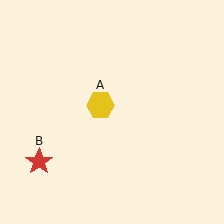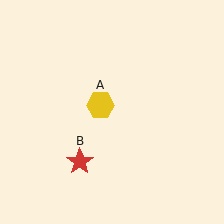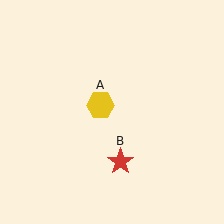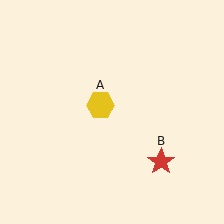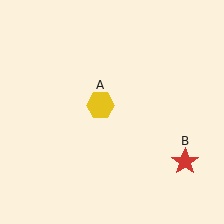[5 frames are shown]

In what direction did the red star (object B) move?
The red star (object B) moved right.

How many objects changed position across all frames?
1 object changed position: red star (object B).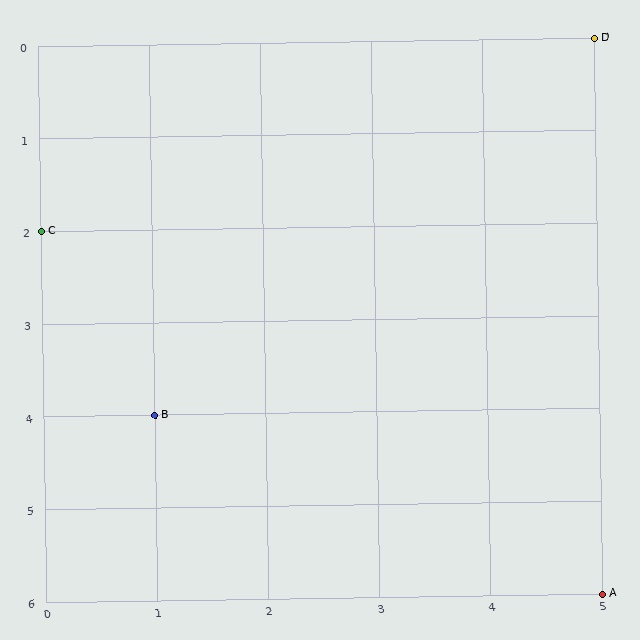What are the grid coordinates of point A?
Point A is at grid coordinates (5, 6).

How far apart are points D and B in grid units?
Points D and B are 4 columns and 4 rows apart (about 5.7 grid units diagonally).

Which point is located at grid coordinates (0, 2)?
Point C is at (0, 2).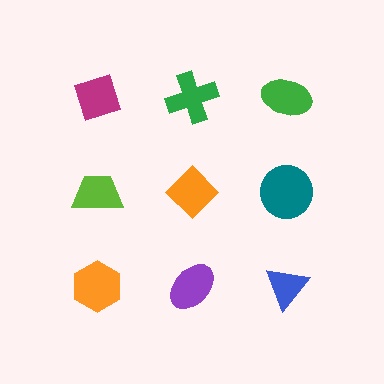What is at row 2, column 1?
A lime trapezoid.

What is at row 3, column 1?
An orange hexagon.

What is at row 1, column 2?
A green cross.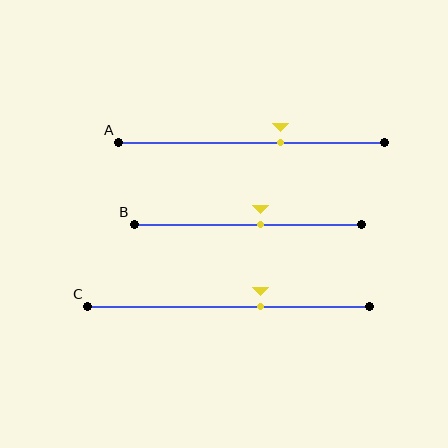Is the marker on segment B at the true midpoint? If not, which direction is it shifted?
No, the marker on segment B is shifted to the right by about 6% of the segment length.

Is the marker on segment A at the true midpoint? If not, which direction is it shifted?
No, the marker on segment A is shifted to the right by about 11% of the segment length.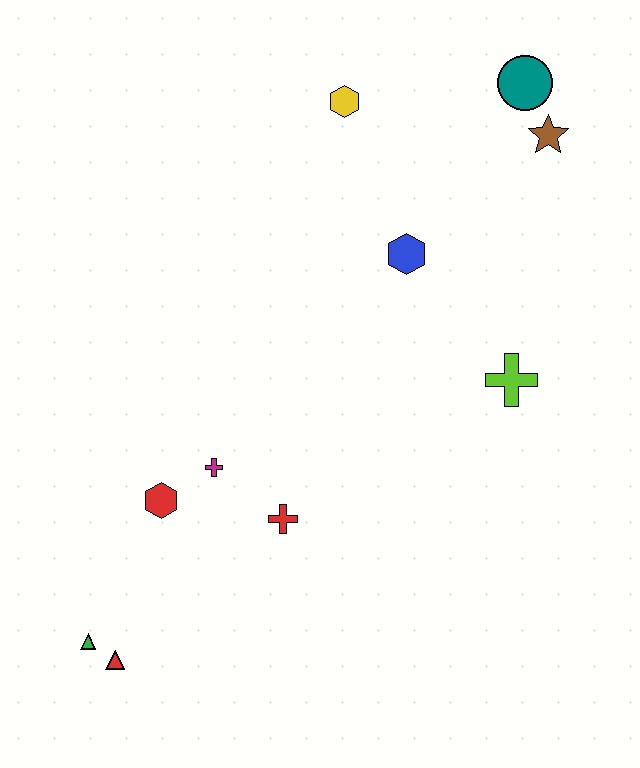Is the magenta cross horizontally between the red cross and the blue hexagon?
No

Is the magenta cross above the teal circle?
No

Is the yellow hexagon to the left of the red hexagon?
No